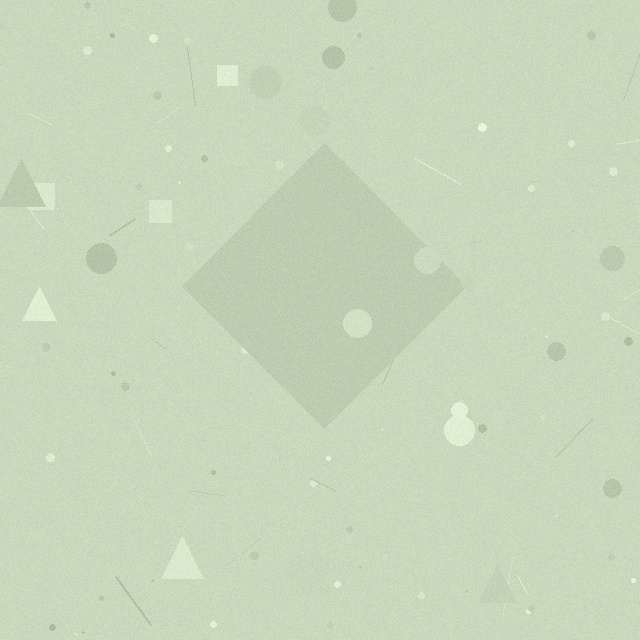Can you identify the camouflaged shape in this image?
The camouflaged shape is a diamond.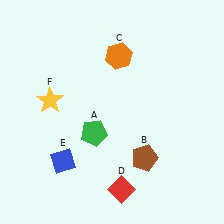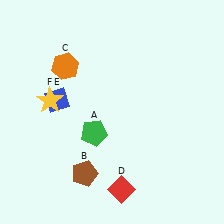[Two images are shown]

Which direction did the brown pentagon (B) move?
The brown pentagon (B) moved left.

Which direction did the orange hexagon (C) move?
The orange hexagon (C) moved left.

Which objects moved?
The objects that moved are: the brown pentagon (B), the orange hexagon (C), the blue diamond (E).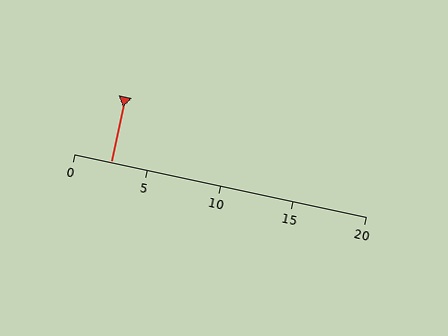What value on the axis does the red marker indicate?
The marker indicates approximately 2.5.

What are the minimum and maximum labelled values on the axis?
The axis runs from 0 to 20.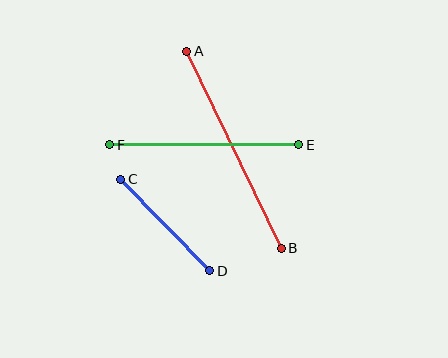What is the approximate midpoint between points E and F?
The midpoint is at approximately (204, 145) pixels.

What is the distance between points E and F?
The distance is approximately 189 pixels.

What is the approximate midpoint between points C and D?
The midpoint is at approximately (165, 225) pixels.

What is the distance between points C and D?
The distance is approximately 127 pixels.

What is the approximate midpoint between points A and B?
The midpoint is at approximately (234, 150) pixels.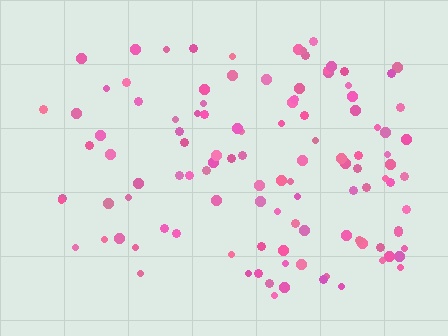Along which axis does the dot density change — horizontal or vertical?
Horizontal.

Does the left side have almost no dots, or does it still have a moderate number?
Still a moderate number, just noticeably fewer than the right.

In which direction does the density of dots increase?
From left to right, with the right side densest.